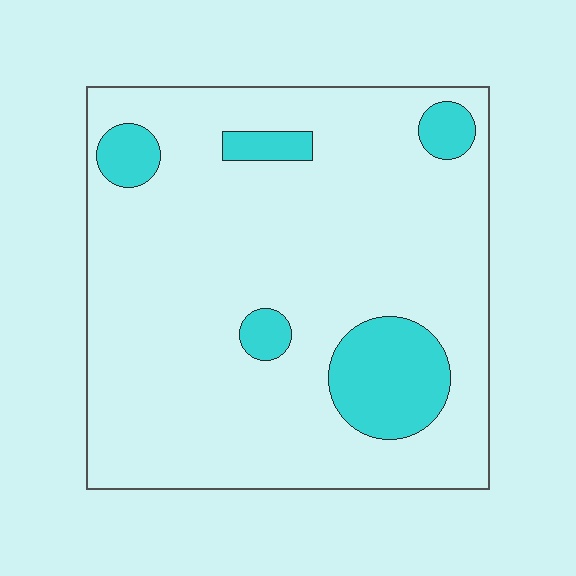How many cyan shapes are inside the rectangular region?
5.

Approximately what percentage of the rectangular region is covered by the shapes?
Approximately 15%.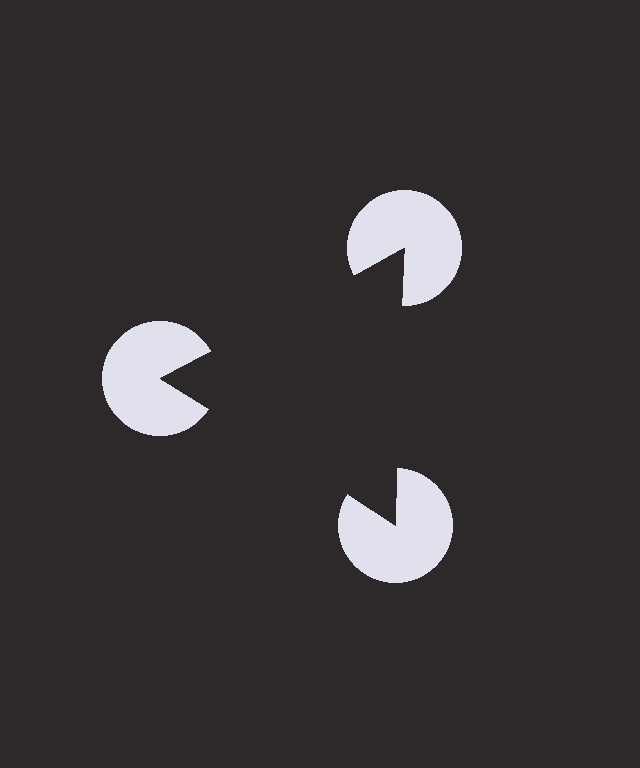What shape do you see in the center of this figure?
An illusory triangle — its edges are inferred from the aligned wedge cuts in the pac-man discs, not physically drawn.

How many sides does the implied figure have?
3 sides.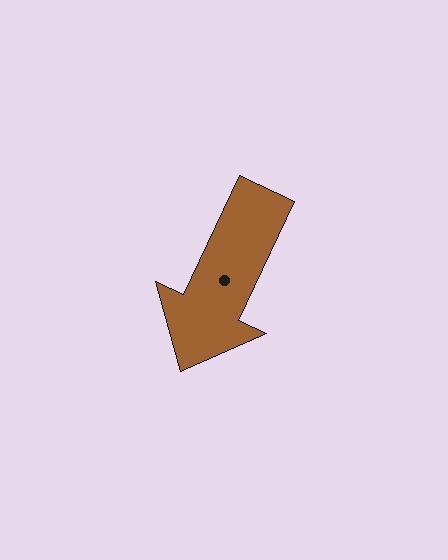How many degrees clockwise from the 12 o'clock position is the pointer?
Approximately 205 degrees.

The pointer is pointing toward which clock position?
Roughly 7 o'clock.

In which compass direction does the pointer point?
Southwest.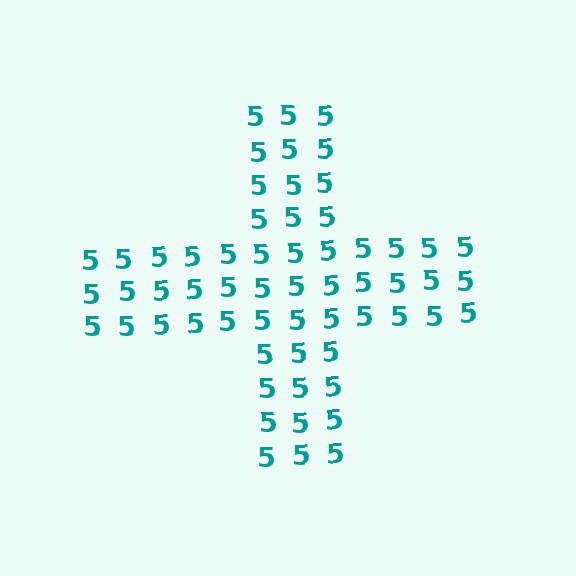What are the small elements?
The small elements are digit 5's.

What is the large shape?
The large shape is a cross.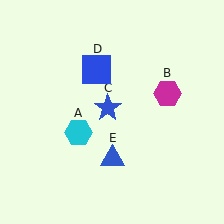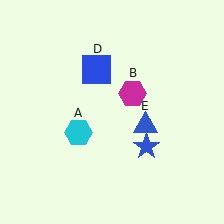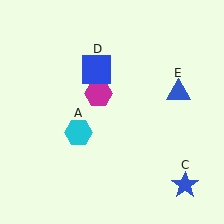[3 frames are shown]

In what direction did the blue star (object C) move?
The blue star (object C) moved down and to the right.